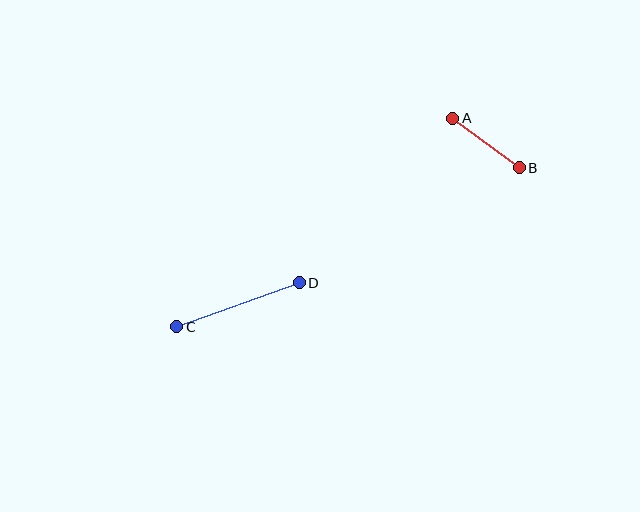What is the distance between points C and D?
The distance is approximately 130 pixels.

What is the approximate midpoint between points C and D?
The midpoint is at approximately (238, 305) pixels.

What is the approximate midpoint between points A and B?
The midpoint is at approximately (486, 143) pixels.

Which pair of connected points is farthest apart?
Points C and D are farthest apart.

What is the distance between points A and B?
The distance is approximately 83 pixels.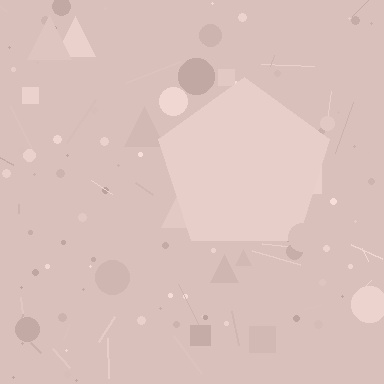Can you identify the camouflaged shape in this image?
The camouflaged shape is a pentagon.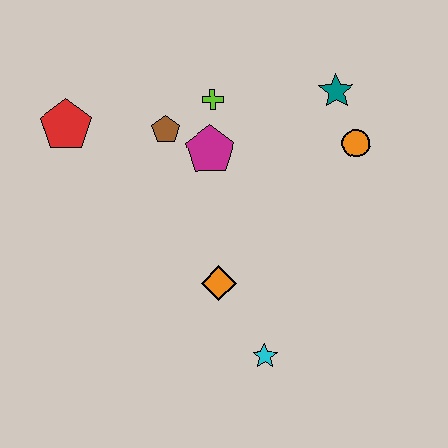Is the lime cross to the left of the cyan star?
Yes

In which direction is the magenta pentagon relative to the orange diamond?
The magenta pentagon is above the orange diamond.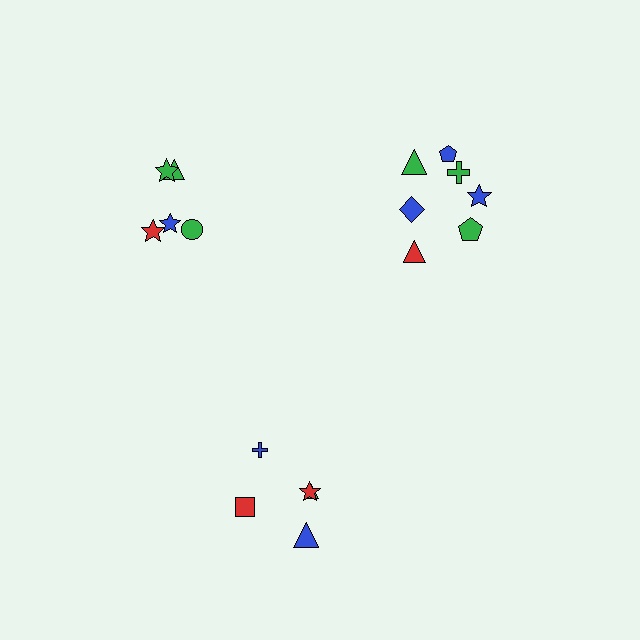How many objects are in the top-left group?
There are 5 objects.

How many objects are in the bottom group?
There are 5 objects.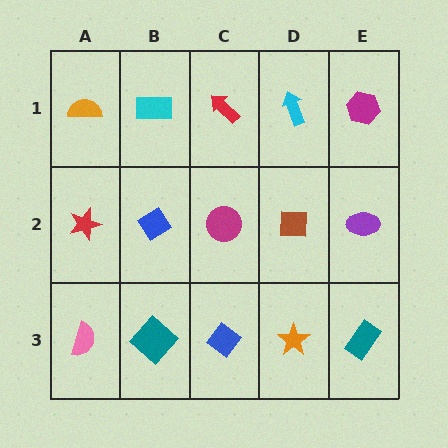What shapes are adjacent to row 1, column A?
A red star (row 2, column A), a cyan rectangle (row 1, column B).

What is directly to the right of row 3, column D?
A teal rectangle.